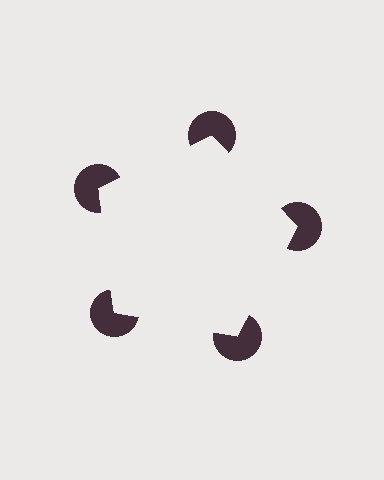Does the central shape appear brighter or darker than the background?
It typically appears slightly brighter than the background, even though no actual brightness change is drawn.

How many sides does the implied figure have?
5 sides.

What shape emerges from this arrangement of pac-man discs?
An illusory pentagon — its edges are inferred from the aligned wedge cuts in the pac-man discs, not physically drawn.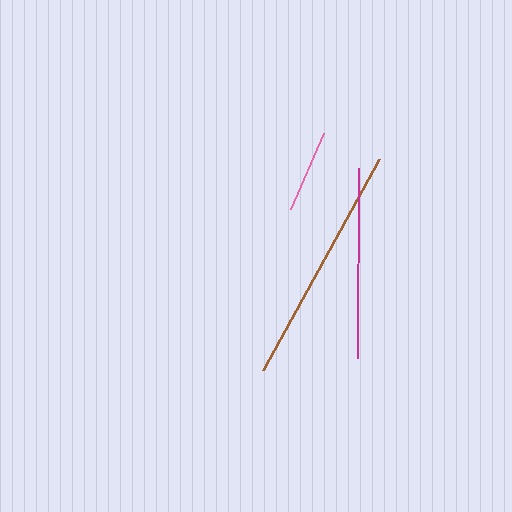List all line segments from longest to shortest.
From longest to shortest: brown, magenta, pink.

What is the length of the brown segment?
The brown segment is approximately 241 pixels long.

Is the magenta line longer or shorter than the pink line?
The magenta line is longer than the pink line.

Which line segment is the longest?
The brown line is the longest at approximately 241 pixels.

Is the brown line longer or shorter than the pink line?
The brown line is longer than the pink line.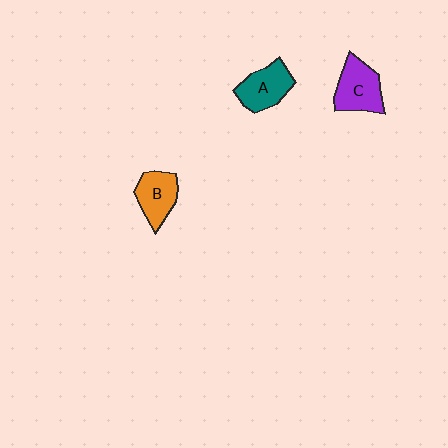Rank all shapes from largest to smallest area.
From largest to smallest: C (purple), A (teal), B (orange).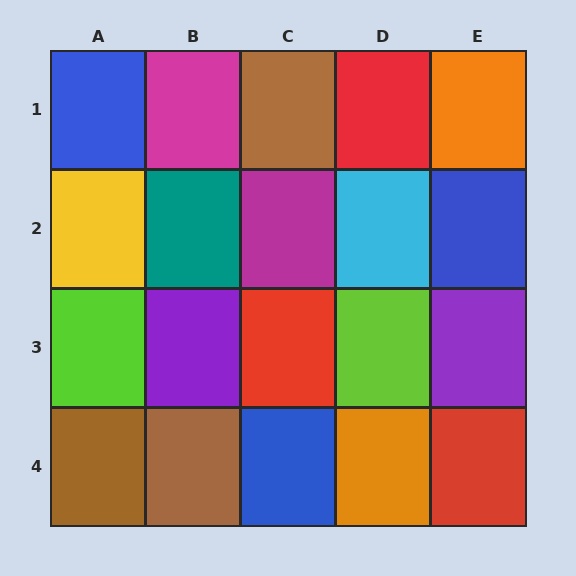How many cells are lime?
2 cells are lime.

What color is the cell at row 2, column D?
Cyan.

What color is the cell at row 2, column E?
Blue.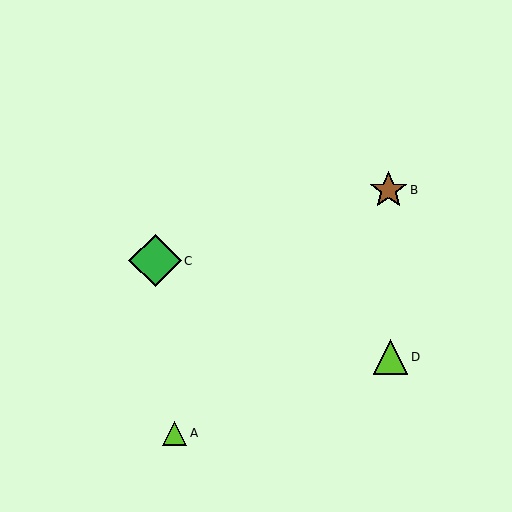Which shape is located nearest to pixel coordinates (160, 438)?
The lime triangle (labeled A) at (175, 433) is nearest to that location.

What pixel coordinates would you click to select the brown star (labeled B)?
Click at (388, 190) to select the brown star B.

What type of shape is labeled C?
Shape C is a green diamond.